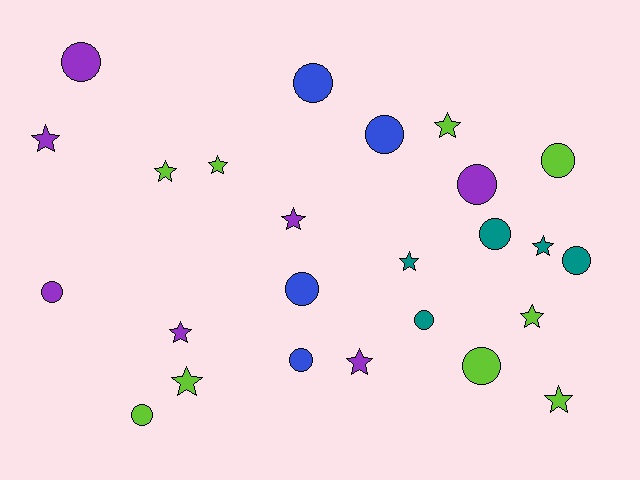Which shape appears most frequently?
Circle, with 13 objects.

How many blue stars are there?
There are no blue stars.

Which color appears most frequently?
Lime, with 9 objects.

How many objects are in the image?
There are 25 objects.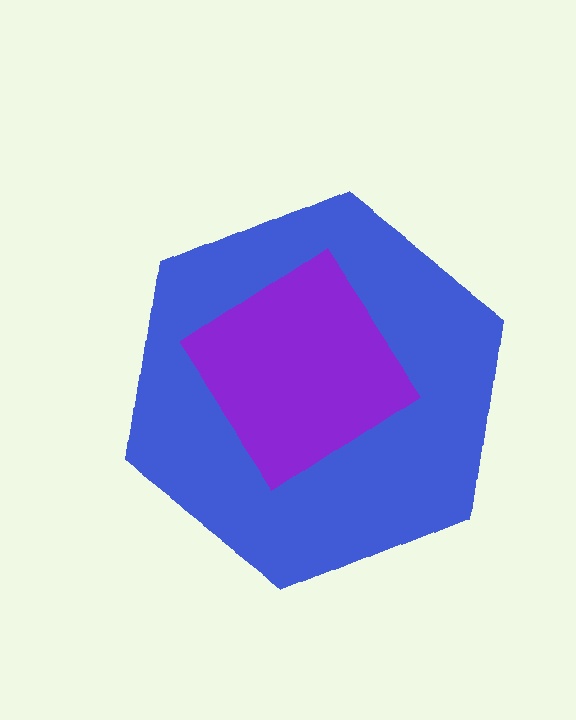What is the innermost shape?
The purple diamond.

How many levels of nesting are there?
2.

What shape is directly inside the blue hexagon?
The purple diamond.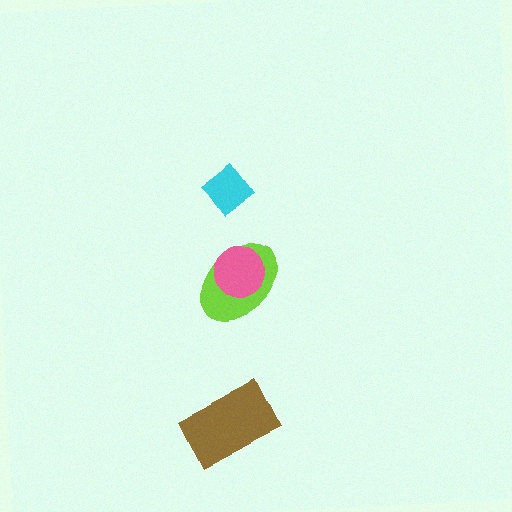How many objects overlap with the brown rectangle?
0 objects overlap with the brown rectangle.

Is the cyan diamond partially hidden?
No, no other shape covers it.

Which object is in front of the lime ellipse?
The pink circle is in front of the lime ellipse.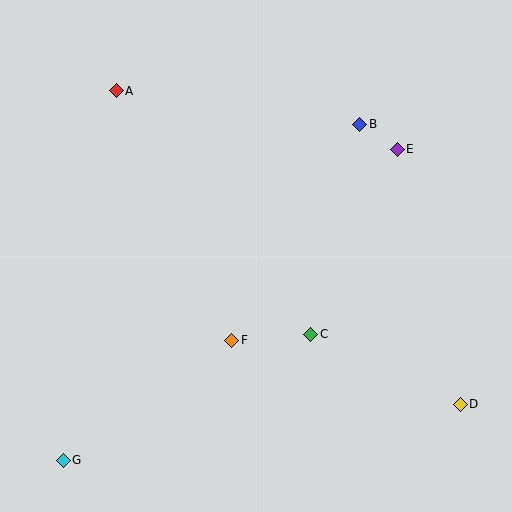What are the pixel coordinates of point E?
Point E is at (397, 149).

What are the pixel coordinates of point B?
Point B is at (360, 124).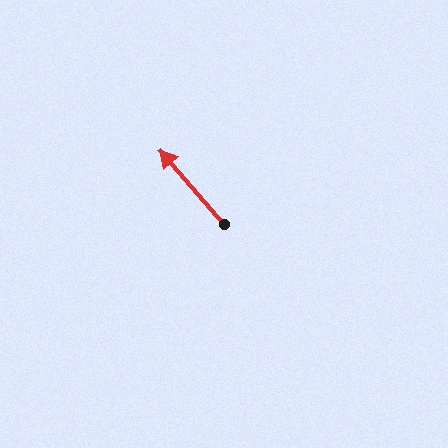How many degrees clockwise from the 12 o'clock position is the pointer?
Approximately 319 degrees.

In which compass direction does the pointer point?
Northwest.